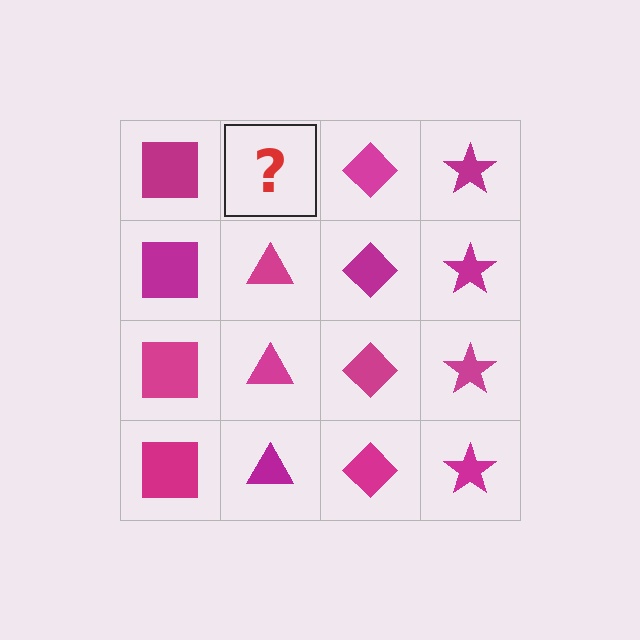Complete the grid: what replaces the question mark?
The question mark should be replaced with a magenta triangle.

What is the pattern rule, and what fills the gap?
The rule is that each column has a consistent shape. The gap should be filled with a magenta triangle.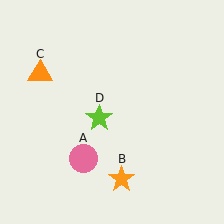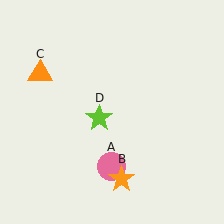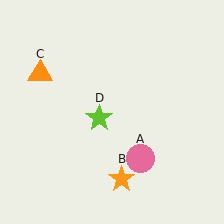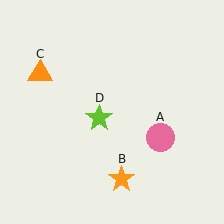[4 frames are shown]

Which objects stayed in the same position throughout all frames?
Orange star (object B) and orange triangle (object C) and lime star (object D) remained stationary.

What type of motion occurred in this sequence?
The pink circle (object A) rotated counterclockwise around the center of the scene.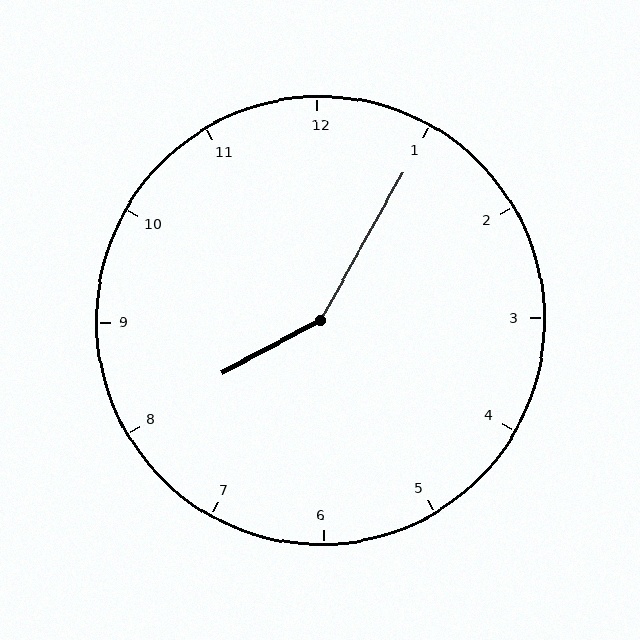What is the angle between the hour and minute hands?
Approximately 148 degrees.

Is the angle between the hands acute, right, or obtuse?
It is obtuse.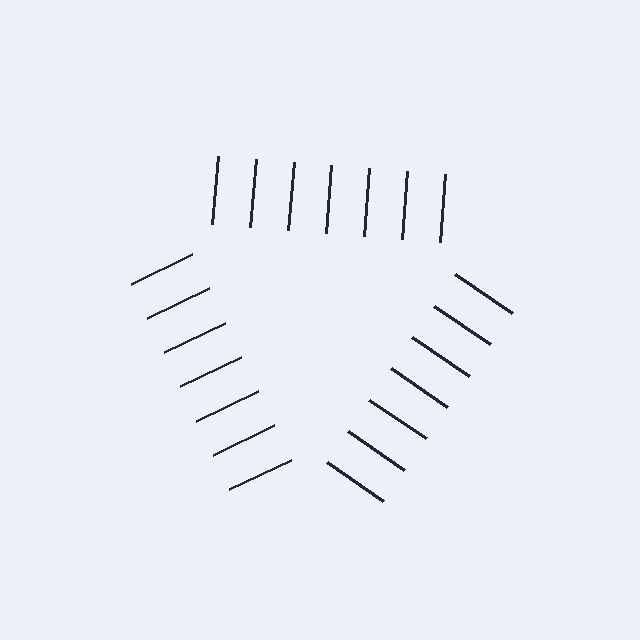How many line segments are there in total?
21 — 7 along each of the 3 edges.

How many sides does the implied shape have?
3 sides — the line-ends trace a triangle.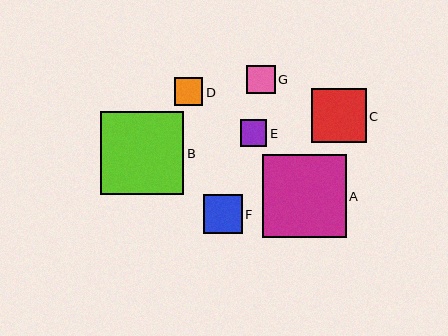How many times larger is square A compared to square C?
Square A is approximately 1.5 times the size of square C.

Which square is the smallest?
Square E is the smallest with a size of approximately 27 pixels.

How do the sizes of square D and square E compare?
Square D and square E are approximately the same size.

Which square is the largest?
Square A is the largest with a size of approximately 83 pixels.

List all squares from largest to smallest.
From largest to smallest: A, B, C, F, G, D, E.